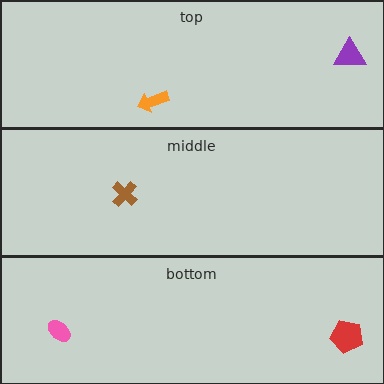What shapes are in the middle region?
The brown cross.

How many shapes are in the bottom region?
2.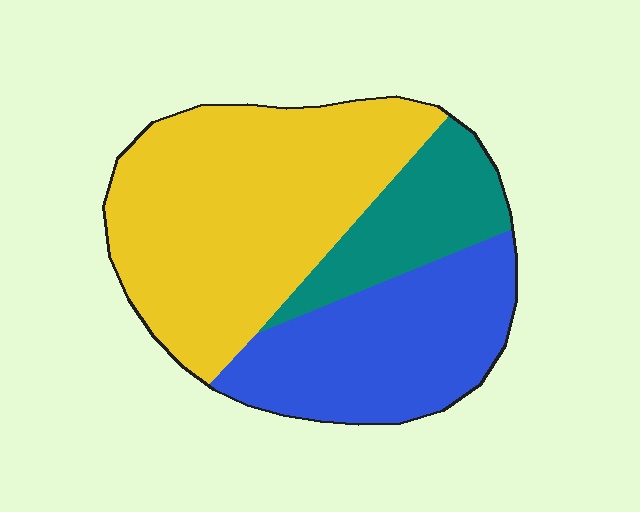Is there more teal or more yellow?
Yellow.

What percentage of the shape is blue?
Blue takes up about one third (1/3) of the shape.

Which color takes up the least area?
Teal, at roughly 15%.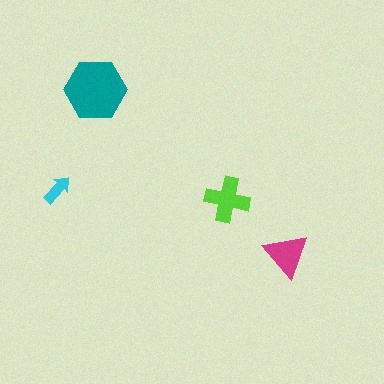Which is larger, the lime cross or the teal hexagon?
The teal hexagon.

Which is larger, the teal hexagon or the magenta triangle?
The teal hexagon.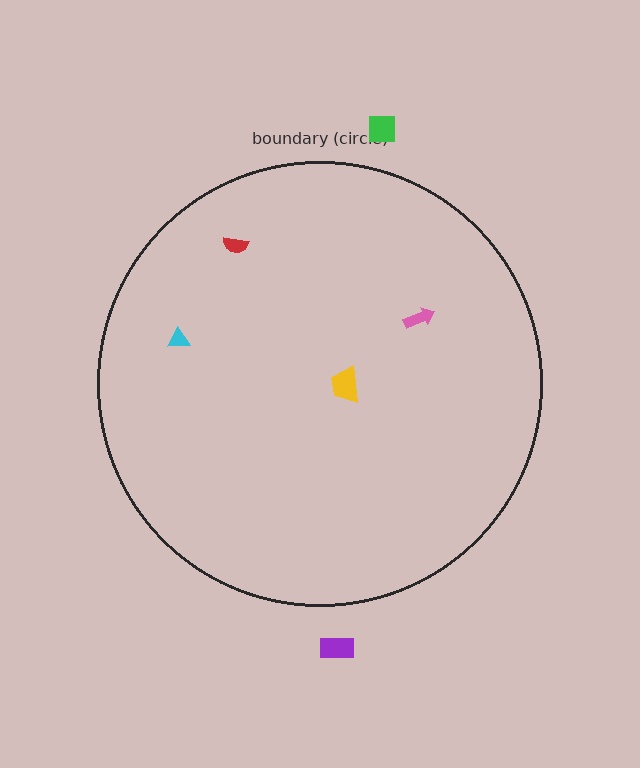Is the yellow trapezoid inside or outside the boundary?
Inside.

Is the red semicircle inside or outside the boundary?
Inside.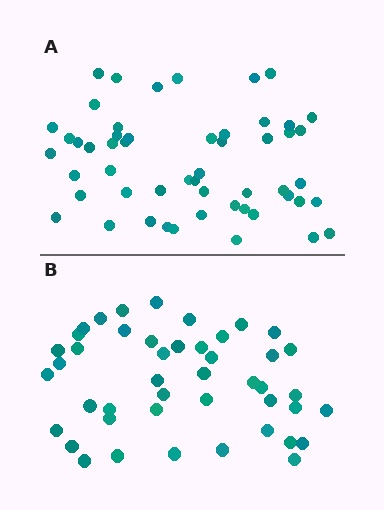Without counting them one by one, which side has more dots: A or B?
Region A (the top region) has more dots.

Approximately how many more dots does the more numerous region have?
Region A has roughly 8 or so more dots than region B.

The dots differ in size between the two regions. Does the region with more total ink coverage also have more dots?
No. Region B has more total ink coverage because its dots are larger, but region A actually contains more individual dots. Total area can be misleading — the number of items is what matters here.